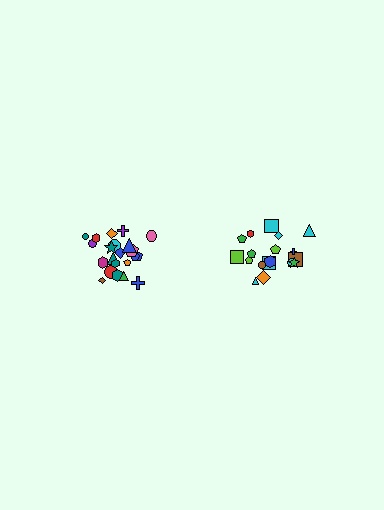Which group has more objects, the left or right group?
The left group.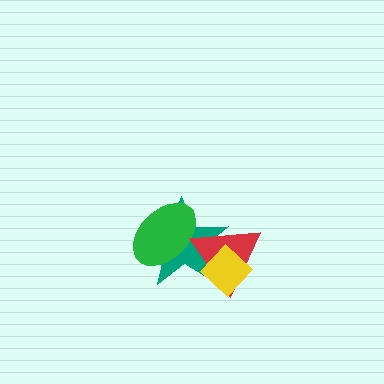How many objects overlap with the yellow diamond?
2 objects overlap with the yellow diamond.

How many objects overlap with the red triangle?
3 objects overlap with the red triangle.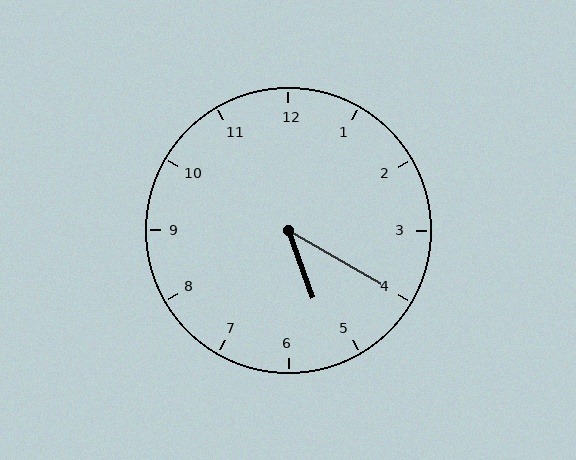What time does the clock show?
5:20.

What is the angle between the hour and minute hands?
Approximately 40 degrees.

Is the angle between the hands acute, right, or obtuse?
It is acute.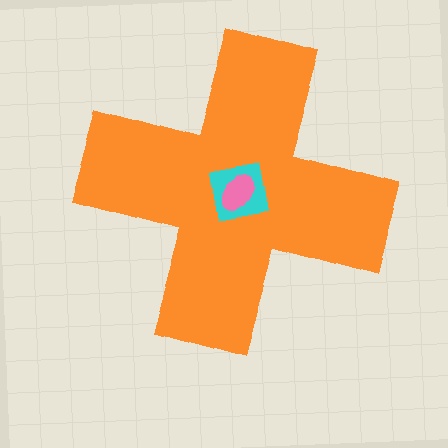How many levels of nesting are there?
3.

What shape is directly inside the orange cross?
The cyan square.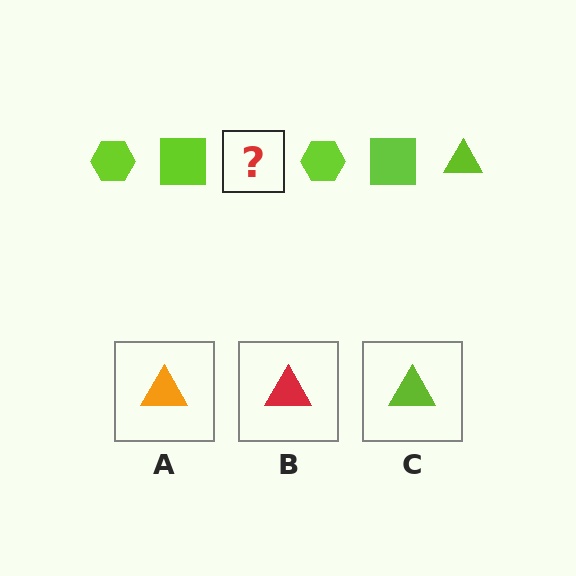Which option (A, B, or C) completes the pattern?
C.